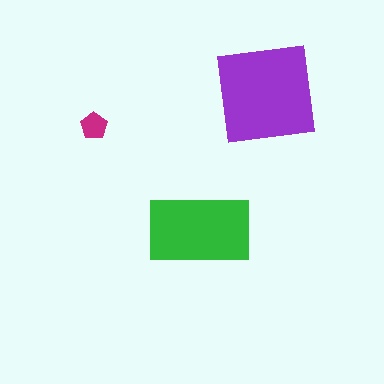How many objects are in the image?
There are 3 objects in the image.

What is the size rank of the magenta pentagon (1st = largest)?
3rd.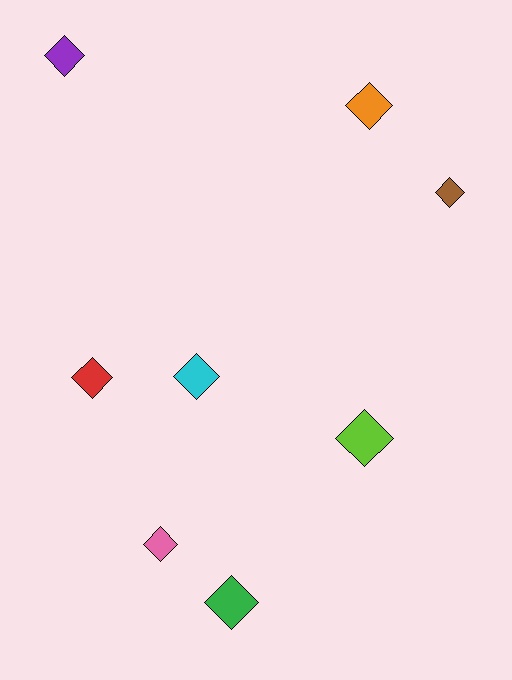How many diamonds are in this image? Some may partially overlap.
There are 8 diamonds.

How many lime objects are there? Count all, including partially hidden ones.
There is 1 lime object.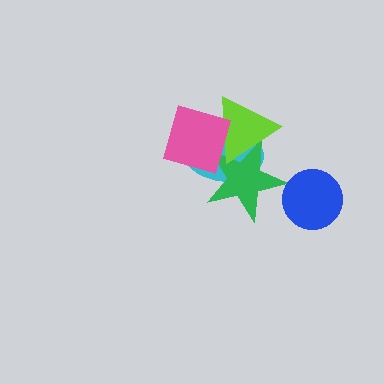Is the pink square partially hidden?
No, no other shape covers it.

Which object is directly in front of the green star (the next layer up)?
The lime triangle is directly in front of the green star.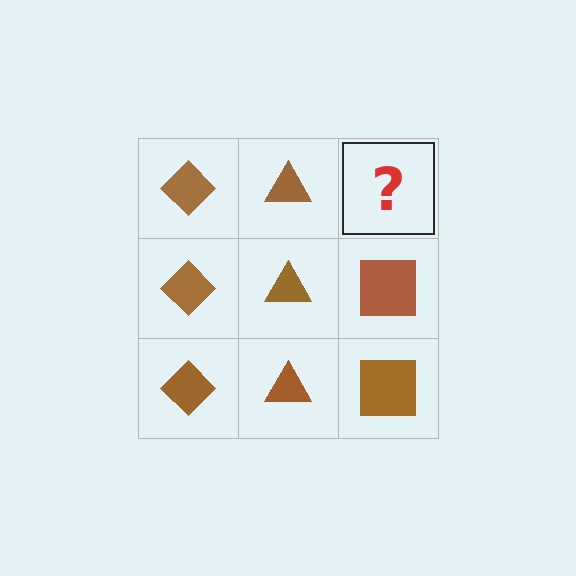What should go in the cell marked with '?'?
The missing cell should contain a brown square.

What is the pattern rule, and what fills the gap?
The rule is that each column has a consistent shape. The gap should be filled with a brown square.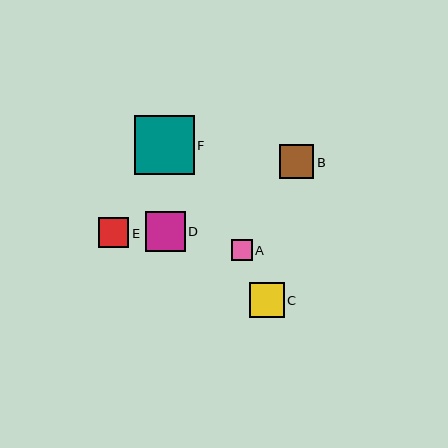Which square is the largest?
Square F is the largest with a size of approximately 59 pixels.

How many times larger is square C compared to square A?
Square C is approximately 1.7 times the size of square A.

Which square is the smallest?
Square A is the smallest with a size of approximately 21 pixels.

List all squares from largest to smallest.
From largest to smallest: F, D, C, B, E, A.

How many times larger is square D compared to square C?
Square D is approximately 1.1 times the size of square C.